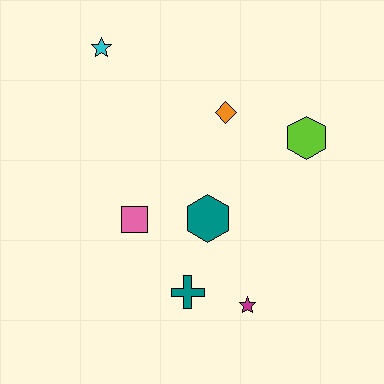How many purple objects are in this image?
There are no purple objects.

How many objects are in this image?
There are 7 objects.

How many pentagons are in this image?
There are no pentagons.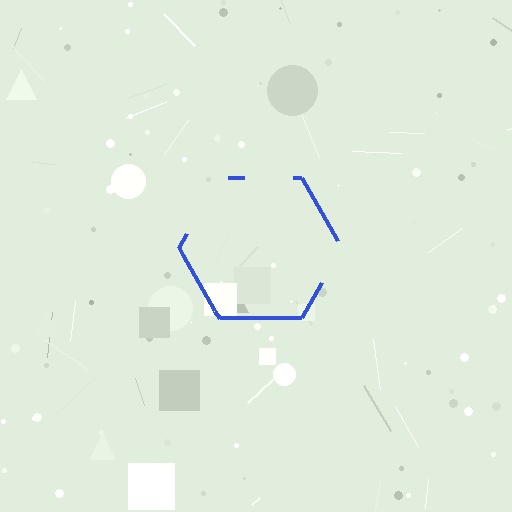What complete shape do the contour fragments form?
The contour fragments form a hexagon.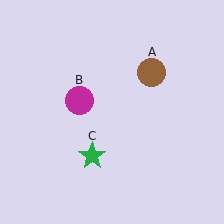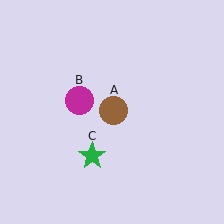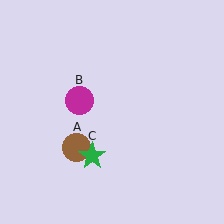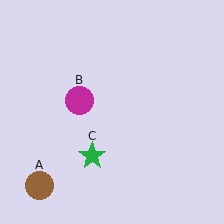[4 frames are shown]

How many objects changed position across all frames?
1 object changed position: brown circle (object A).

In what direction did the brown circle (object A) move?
The brown circle (object A) moved down and to the left.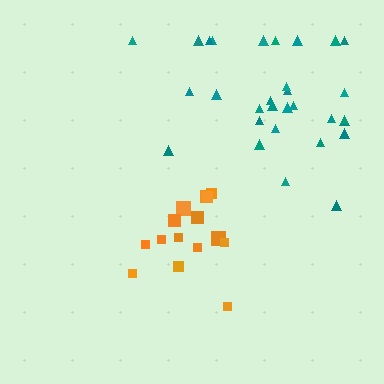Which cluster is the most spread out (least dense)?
Teal.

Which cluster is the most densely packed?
Orange.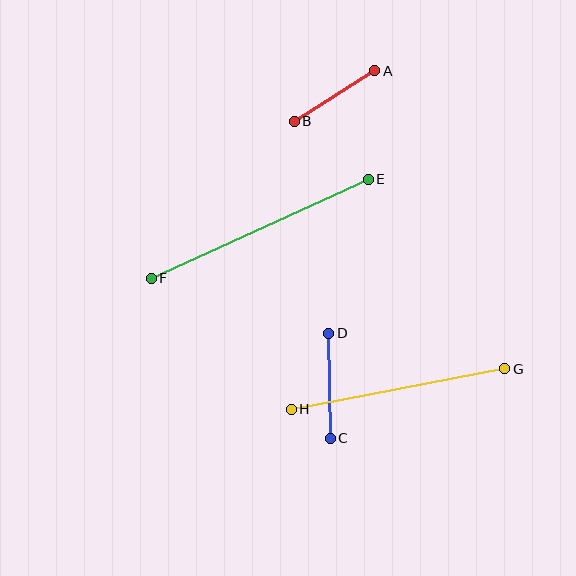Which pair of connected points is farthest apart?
Points E and F are farthest apart.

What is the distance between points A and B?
The distance is approximately 95 pixels.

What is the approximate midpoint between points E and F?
The midpoint is at approximately (260, 229) pixels.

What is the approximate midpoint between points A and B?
The midpoint is at approximately (335, 96) pixels.